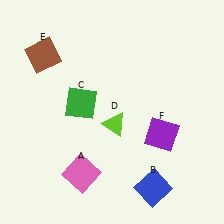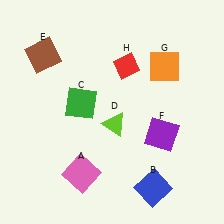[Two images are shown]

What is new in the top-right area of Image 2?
A red diamond (H) was added in the top-right area of Image 2.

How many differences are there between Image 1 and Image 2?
There are 2 differences between the two images.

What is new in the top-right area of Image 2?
An orange square (G) was added in the top-right area of Image 2.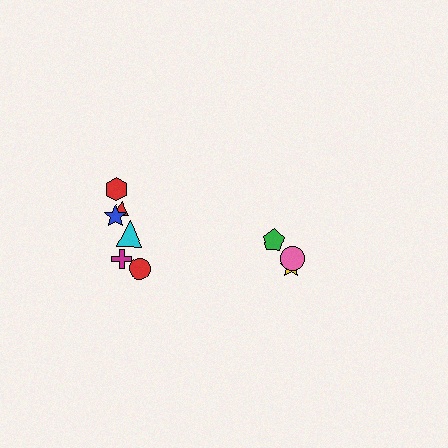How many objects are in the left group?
There are 6 objects.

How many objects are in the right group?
There are 3 objects.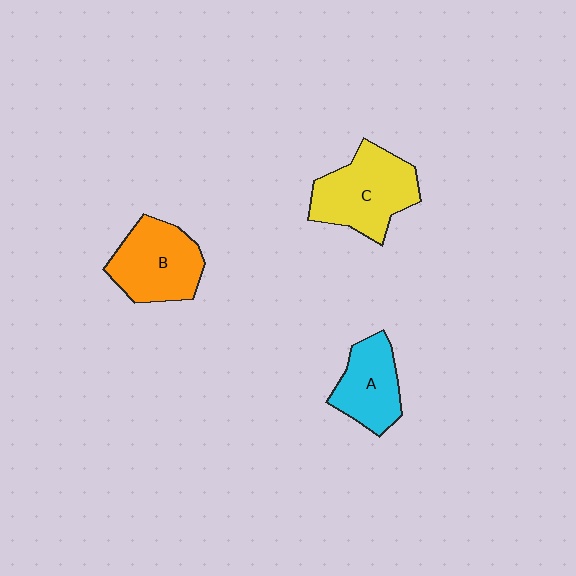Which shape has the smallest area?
Shape A (cyan).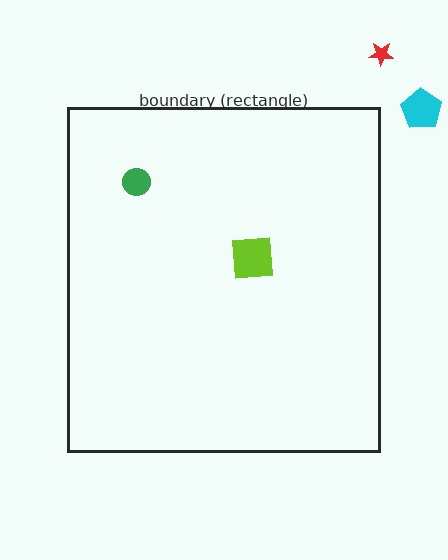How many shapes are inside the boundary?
2 inside, 2 outside.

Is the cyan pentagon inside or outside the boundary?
Outside.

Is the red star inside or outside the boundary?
Outside.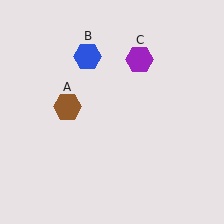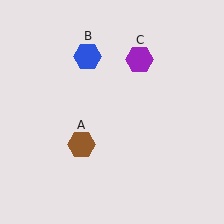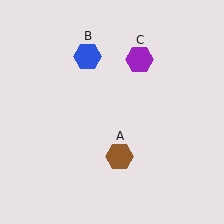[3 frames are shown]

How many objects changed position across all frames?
1 object changed position: brown hexagon (object A).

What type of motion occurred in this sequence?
The brown hexagon (object A) rotated counterclockwise around the center of the scene.